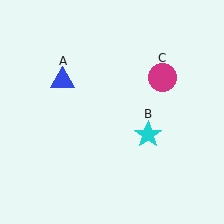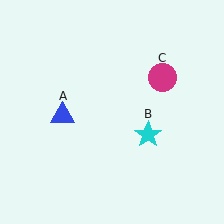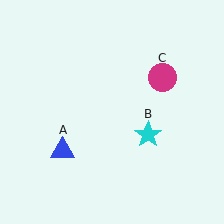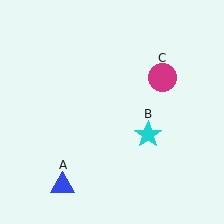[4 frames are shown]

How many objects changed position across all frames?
1 object changed position: blue triangle (object A).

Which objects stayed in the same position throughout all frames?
Cyan star (object B) and magenta circle (object C) remained stationary.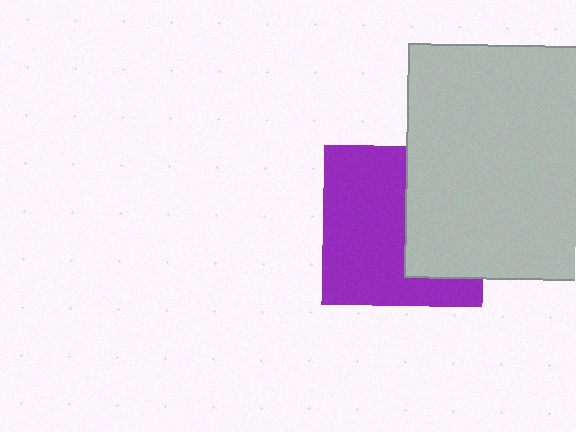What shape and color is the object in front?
The object in front is a light gray square.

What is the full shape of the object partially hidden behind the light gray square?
The partially hidden object is a purple square.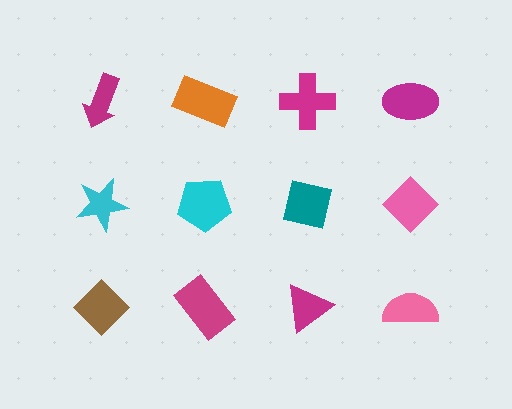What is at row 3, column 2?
A magenta rectangle.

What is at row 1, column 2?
An orange rectangle.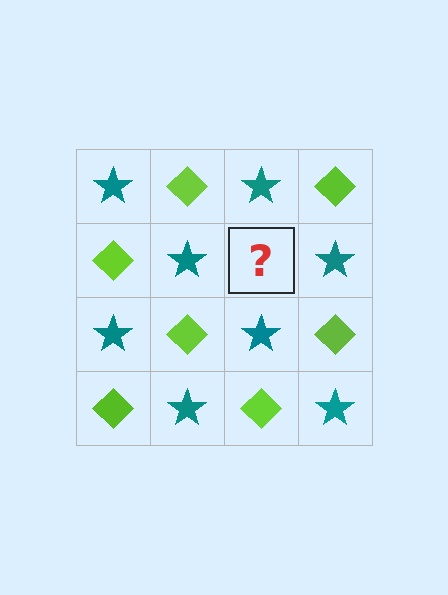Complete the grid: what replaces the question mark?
The question mark should be replaced with a lime diamond.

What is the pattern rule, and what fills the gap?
The rule is that it alternates teal star and lime diamond in a checkerboard pattern. The gap should be filled with a lime diamond.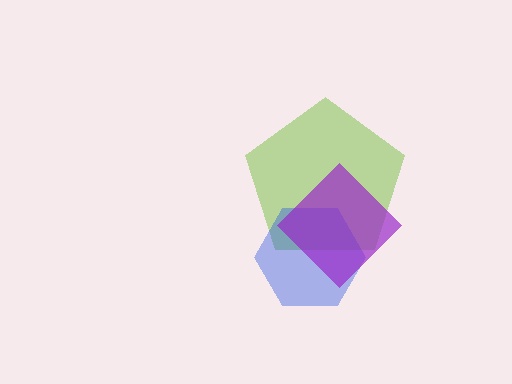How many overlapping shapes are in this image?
There are 3 overlapping shapes in the image.